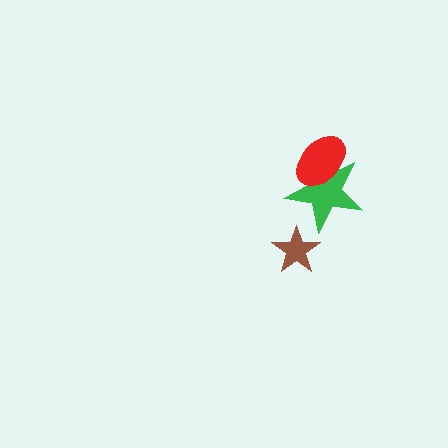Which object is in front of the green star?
The red ellipse is in front of the green star.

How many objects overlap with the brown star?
0 objects overlap with the brown star.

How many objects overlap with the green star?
1 object overlaps with the green star.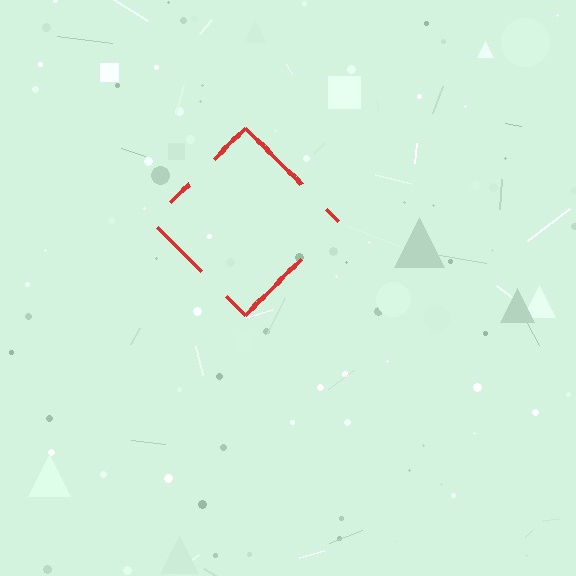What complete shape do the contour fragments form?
The contour fragments form a diamond.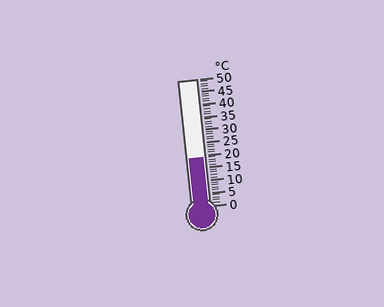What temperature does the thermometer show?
The thermometer shows approximately 19°C.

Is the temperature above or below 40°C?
The temperature is below 40°C.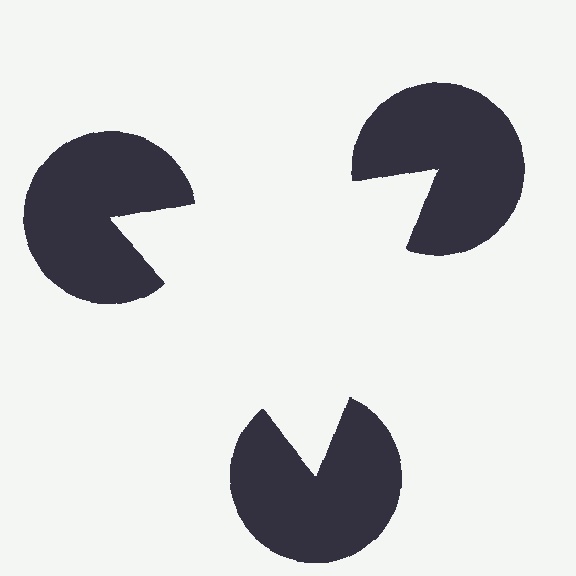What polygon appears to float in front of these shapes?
An illusory triangle — its edges are inferred from the aligned wedge cuts in the pac-man discs, not physically drawn.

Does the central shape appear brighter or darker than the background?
It typically appears slightly brighter than the background, even though no actual brightness change is drawn.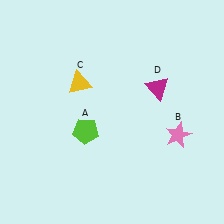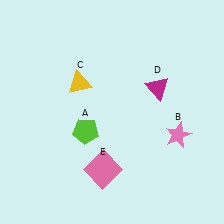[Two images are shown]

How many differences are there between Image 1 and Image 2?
There is 1 difference between the two images.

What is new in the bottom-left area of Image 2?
A pink square (E) was added in the bottom-left area of Image 2.